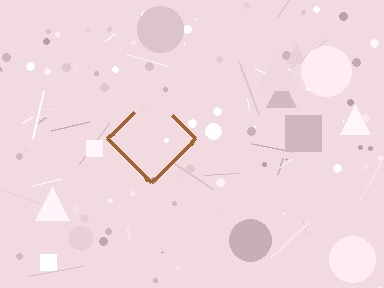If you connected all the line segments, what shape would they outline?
They would outline a diamond.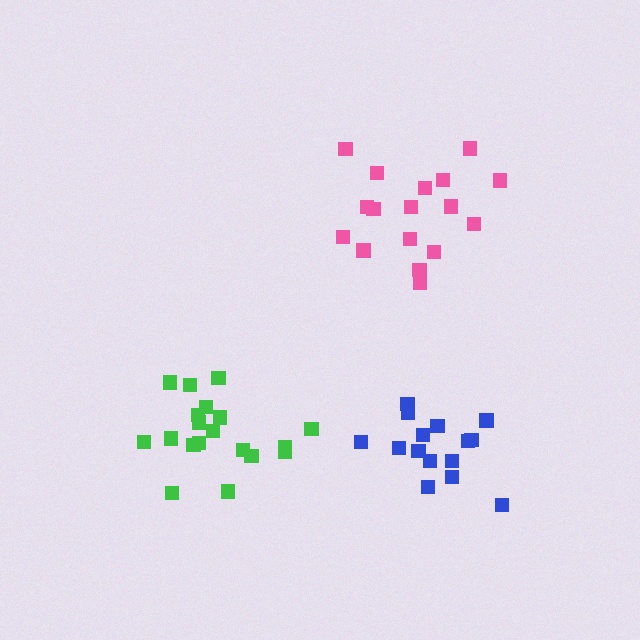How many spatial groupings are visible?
There are 3 spatial groupings.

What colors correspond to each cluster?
The clusters are colored: pink, blue, green.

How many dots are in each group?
Group 1: 17 dots, Group 2: 15 dots, Group 3: 19 dots (51 total).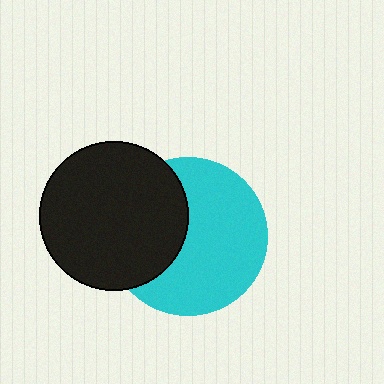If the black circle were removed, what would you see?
You would see the complete cyan circle.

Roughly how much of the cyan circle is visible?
About half of it is visible (roughly 63%).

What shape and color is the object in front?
The object in front is a black circle.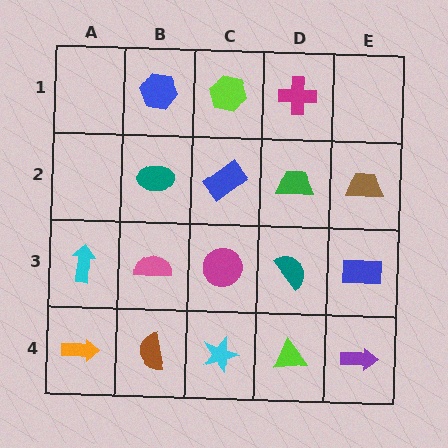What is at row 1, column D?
A magenta cross.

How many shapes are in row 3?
5 shapes.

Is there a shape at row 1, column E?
No, that cell is empty.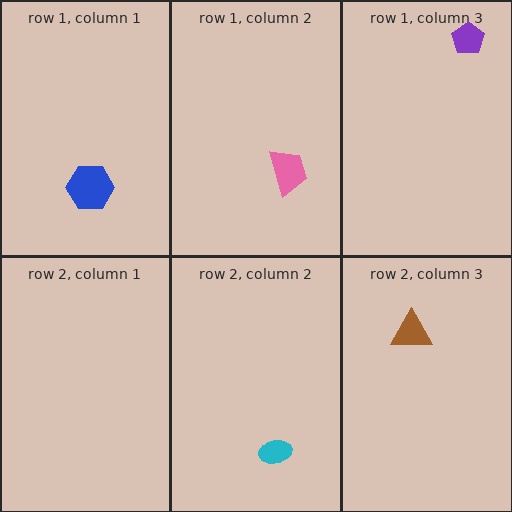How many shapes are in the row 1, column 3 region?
1.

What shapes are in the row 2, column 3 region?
The brown triangle.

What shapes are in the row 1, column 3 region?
The purple pentagon.